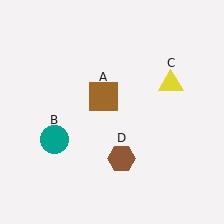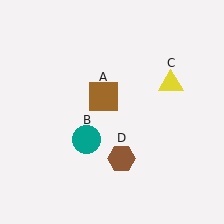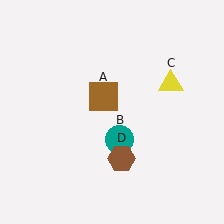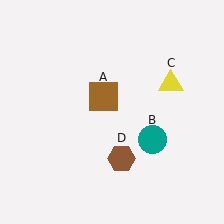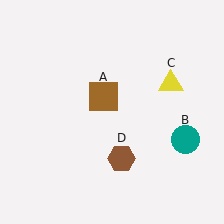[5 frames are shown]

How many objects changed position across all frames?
1 object changed position: teal circle (object B).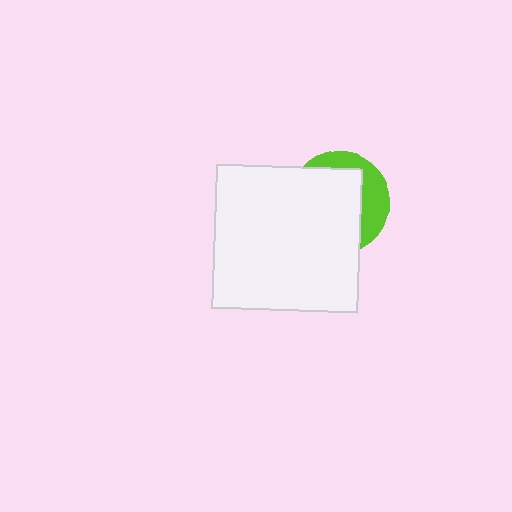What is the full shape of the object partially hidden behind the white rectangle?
The partially hidden object is a lime circle.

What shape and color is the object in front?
The object in front is a white rectangle.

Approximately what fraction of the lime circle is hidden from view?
Roughly 67% of the lime circle is hidden behind the white rectangle.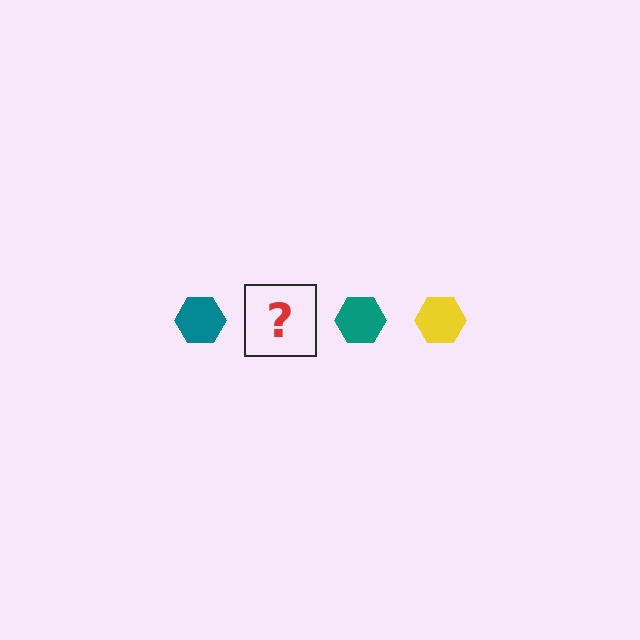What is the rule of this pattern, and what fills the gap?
The rule is that the pattern cycles through teal, yellow hexagons. The gap should be filled with a yellow hexagon.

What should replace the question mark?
The question mark should be replaced with a yellow hexagon.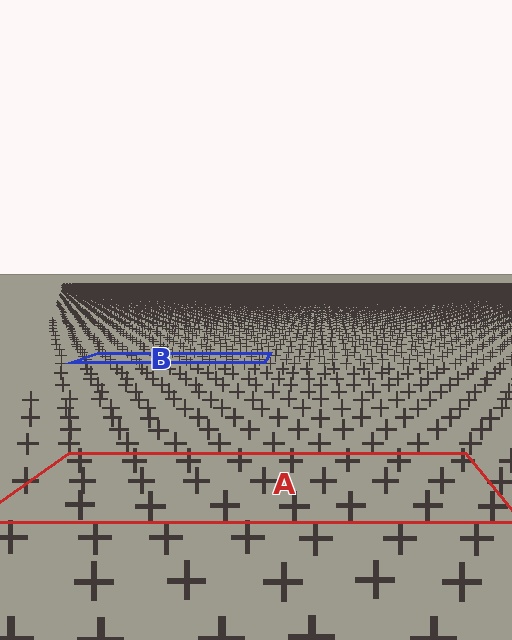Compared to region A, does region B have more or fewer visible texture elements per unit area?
Region B has more texture elements per unit area — they are packed more densely because it is farther away.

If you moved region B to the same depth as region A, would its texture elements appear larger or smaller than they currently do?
They would appear larger. At a closer depth, the same texture elements are projected at a bigger on-screen size.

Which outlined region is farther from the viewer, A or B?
Region B is farther from the viewer — the texture elements inside it appear smaller and more densely packed.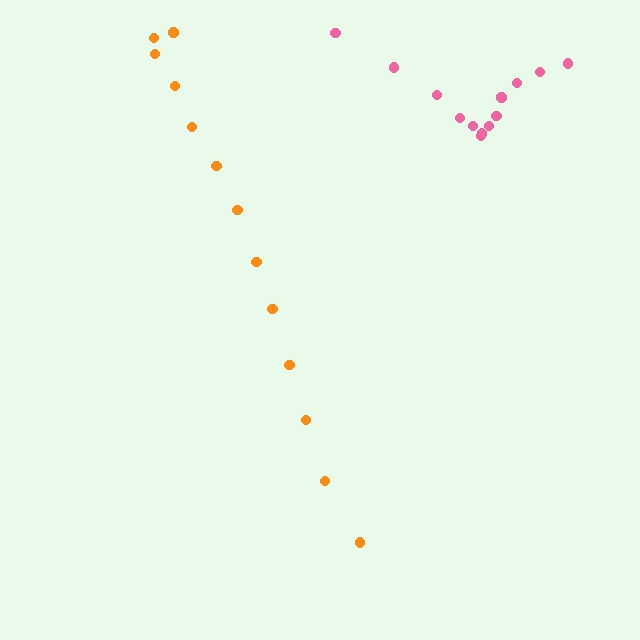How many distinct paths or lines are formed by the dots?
There are 2 distinct paths.